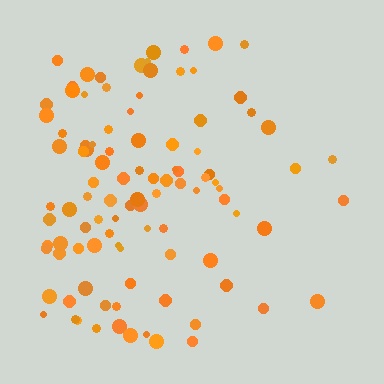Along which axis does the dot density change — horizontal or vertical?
Horizontal.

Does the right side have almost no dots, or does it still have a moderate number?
Still a moderate number, just noticeably fewer than the left.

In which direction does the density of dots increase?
From right to left, with the left side densest.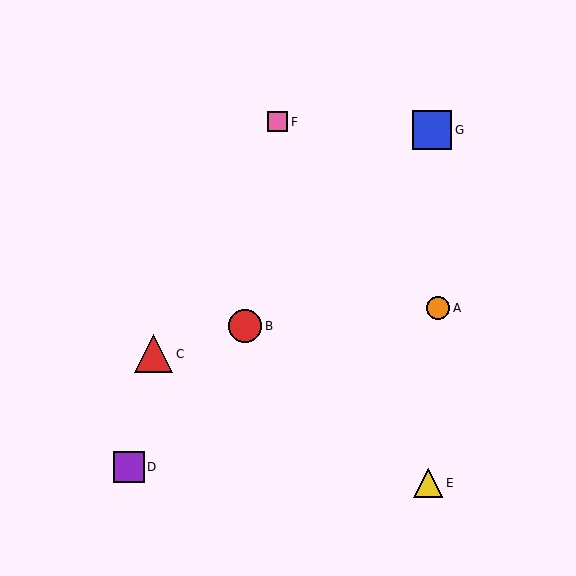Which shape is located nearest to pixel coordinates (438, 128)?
The blue square (labeled G) at (432, 130) is nearest to that location.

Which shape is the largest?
The blue square (labeled G) is the largest.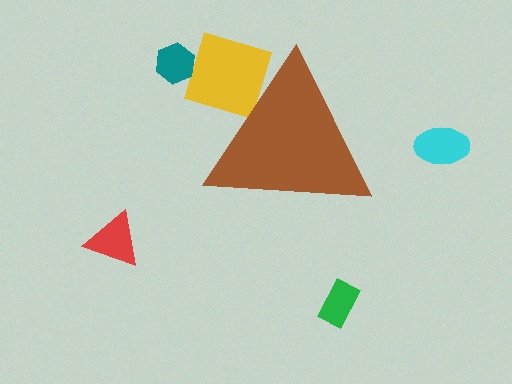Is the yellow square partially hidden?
Yes, the yellow square is partially hidden behind the brown triangle.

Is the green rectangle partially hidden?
No, the green rectangle is fully visible.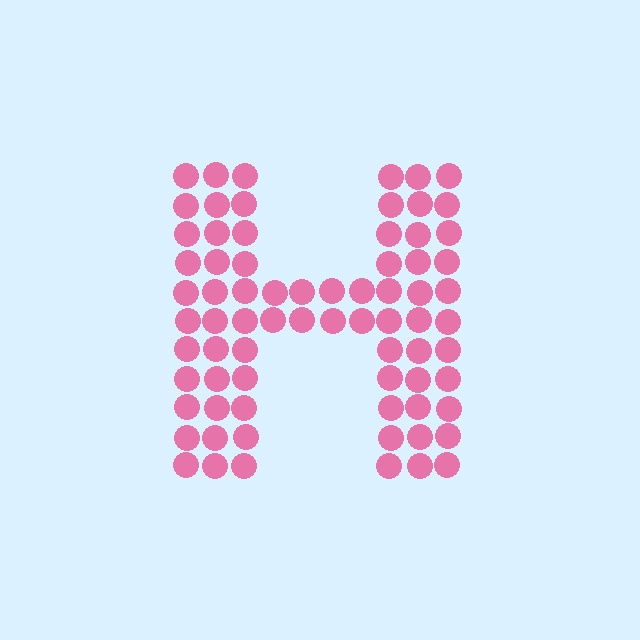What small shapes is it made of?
It is made of small circles.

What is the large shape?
The large shape is the letter H.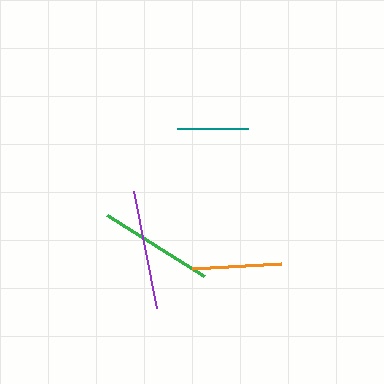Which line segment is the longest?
The purple line is the longest at approximately 119 pixels.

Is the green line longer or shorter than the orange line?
The green line is longer than the orange line.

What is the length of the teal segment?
The teal segment is approximately 70 pixels long.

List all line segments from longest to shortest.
From longest to shortest: purple, green, orange, teal.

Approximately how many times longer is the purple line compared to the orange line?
The purple line is approximately 1.3 times the length of the orange line.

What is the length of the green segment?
The green segment is approximately 114 pixels long.